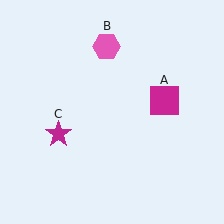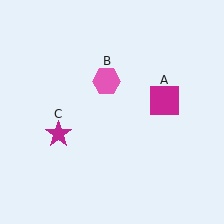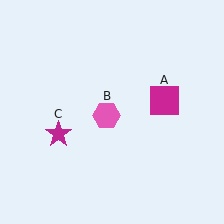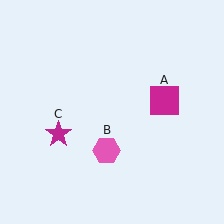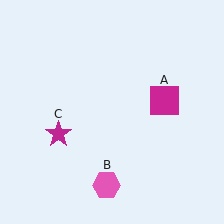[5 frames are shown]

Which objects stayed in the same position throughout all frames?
Magenta square (object A) and magenta star (object C) remained stationary.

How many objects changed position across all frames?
1 object changed position: pink hexagon (object B).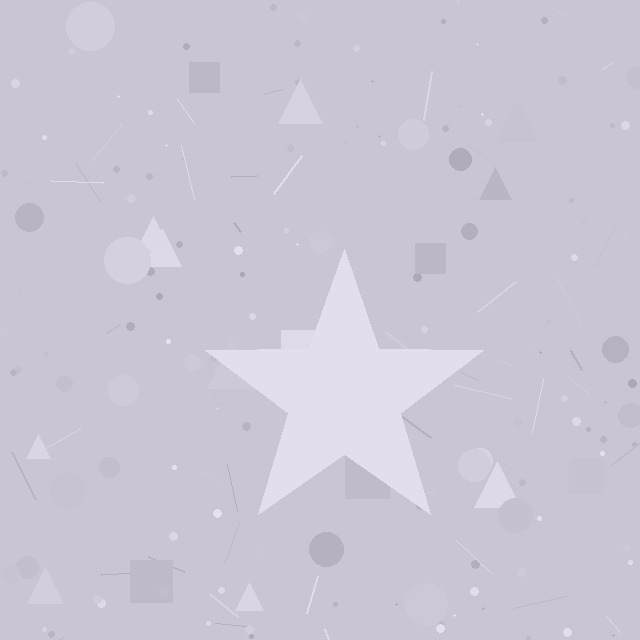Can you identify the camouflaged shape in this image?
The camouflaged shape is a star.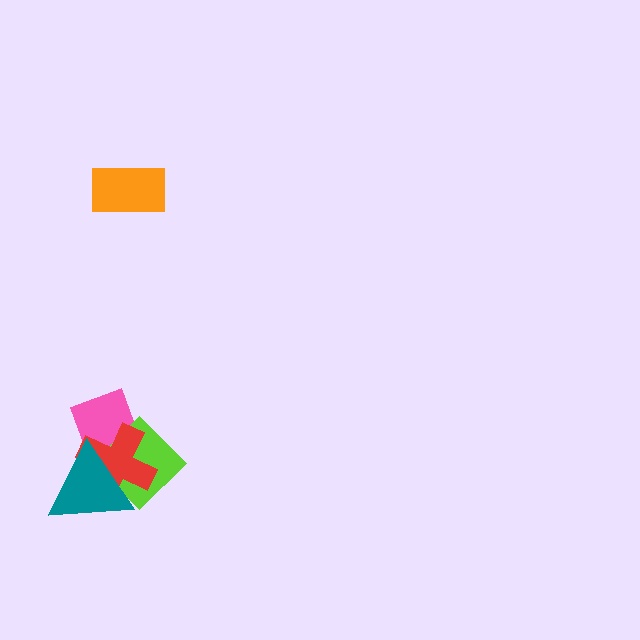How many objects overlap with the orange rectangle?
0 objects overlap with the orange rectangle.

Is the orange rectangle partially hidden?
No, no other shape covers it.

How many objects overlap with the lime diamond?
3 objects overlap with the lime diamond.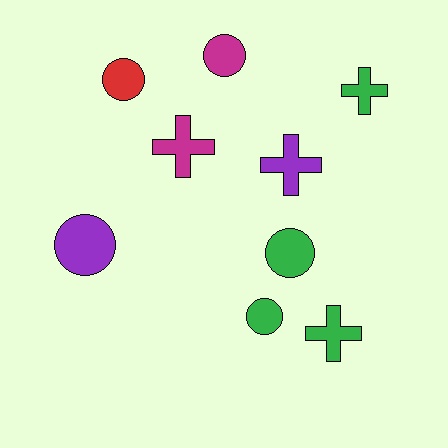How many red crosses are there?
There are no red crosses.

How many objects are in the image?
There are 9 objects.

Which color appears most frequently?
Green, with 4 objects.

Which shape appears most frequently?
Circle, with 5 objects.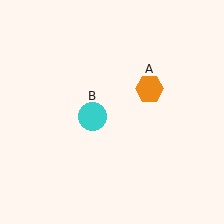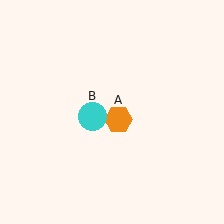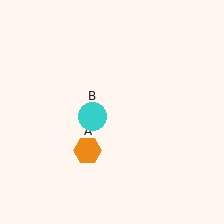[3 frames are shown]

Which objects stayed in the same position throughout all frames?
Cyan circle (object B) remained stationary.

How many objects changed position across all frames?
1 object changed position: orange hexagon (object A).